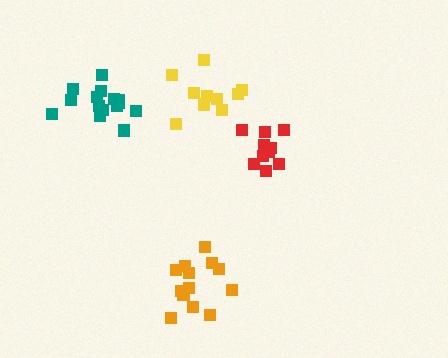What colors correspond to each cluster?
The clusters are colored: red, teal, orange, yellow.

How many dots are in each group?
Group 1: 11 dots, Group 2: 15 dots, Group 3: 13 dots, Group 4: 10 dots (49 total).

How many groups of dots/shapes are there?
There are 4 groups.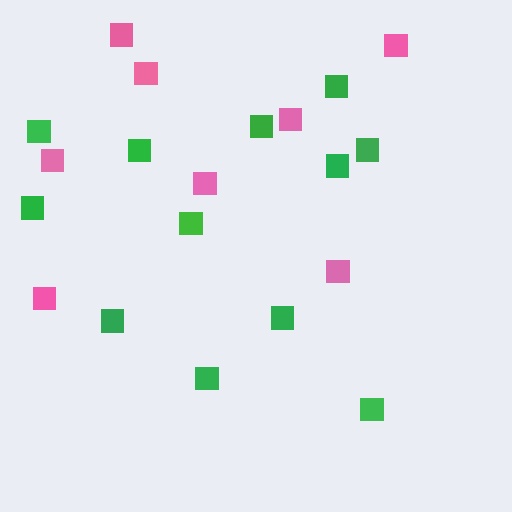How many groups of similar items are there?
There are 2 groups: one group of green squares (12) and one group of pink squares (8).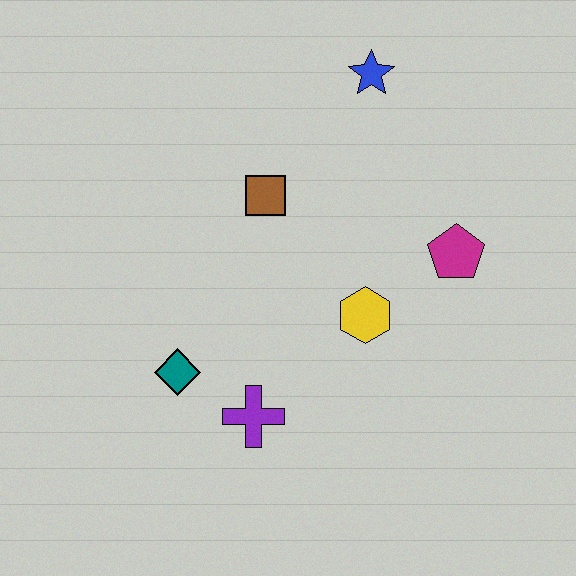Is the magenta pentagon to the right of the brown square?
Yes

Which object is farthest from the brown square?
The purple cross is farthest from the brown square.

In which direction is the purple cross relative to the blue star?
The purple cross is below the blue star.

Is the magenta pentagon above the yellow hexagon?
Yes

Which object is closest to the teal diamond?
The purple cross is closest to the teal diamond.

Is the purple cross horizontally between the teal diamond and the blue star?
Yes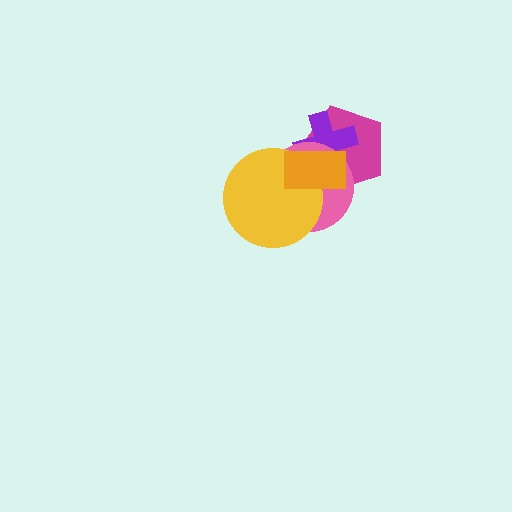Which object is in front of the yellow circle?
The orange rectangle is in front of the yellow circle.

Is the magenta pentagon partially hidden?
Yes, it is partially covered by another shape.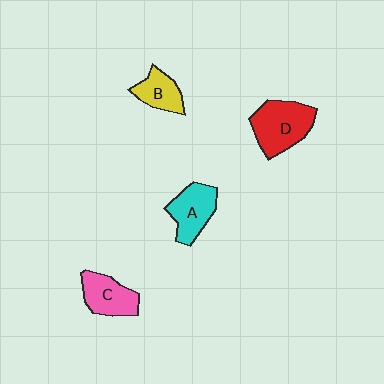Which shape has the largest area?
Shape D (red).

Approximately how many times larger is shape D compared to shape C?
Approximately 1.4 times.